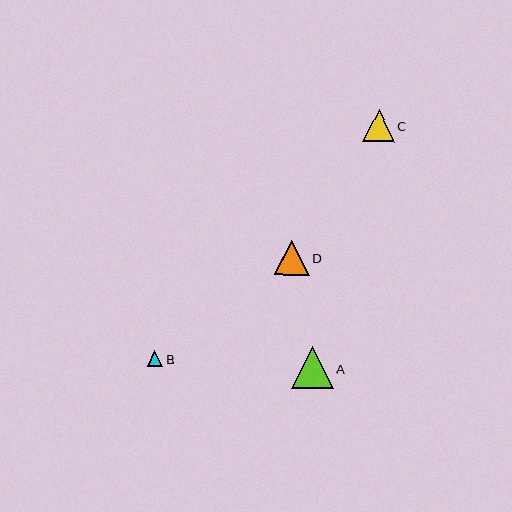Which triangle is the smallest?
Triangle B is the smallest with a size of approximately 16 pixels.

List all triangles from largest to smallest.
From largest to smallest: A, D, C, B.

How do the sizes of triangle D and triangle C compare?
Triangle D and triangle C are approximately the same size.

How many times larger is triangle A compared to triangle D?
Triangle A is approximately 1.2 times the size of triangle D.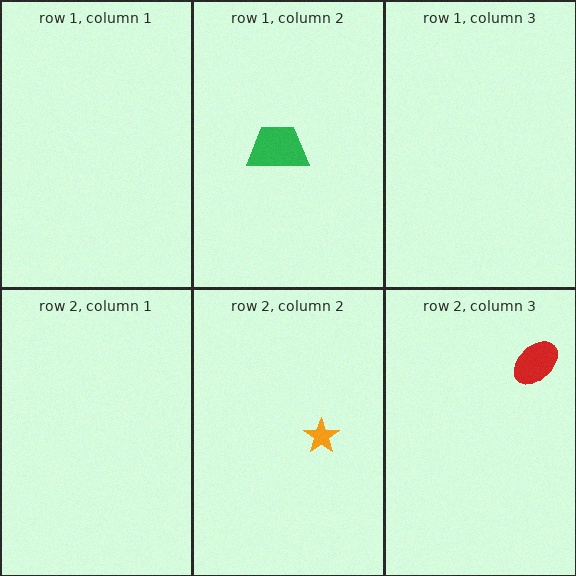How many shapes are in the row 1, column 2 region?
1.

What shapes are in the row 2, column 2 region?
The orange star.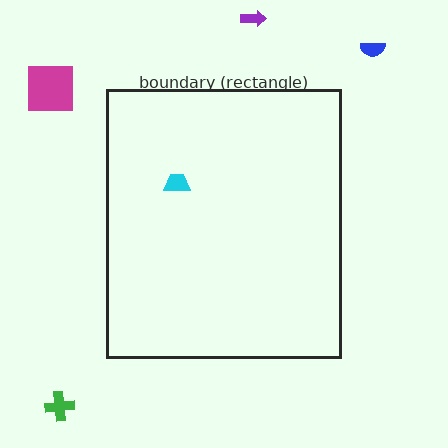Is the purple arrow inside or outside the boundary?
Outside.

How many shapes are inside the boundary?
1 inside, 4 outside.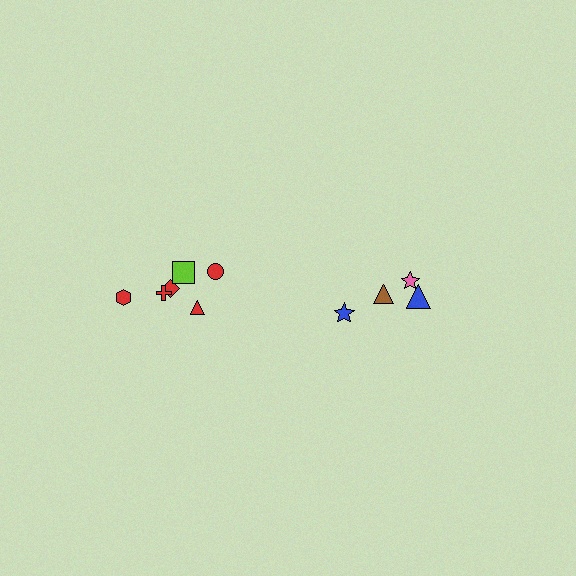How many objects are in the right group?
There are 4 objects.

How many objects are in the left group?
There are 6 objects.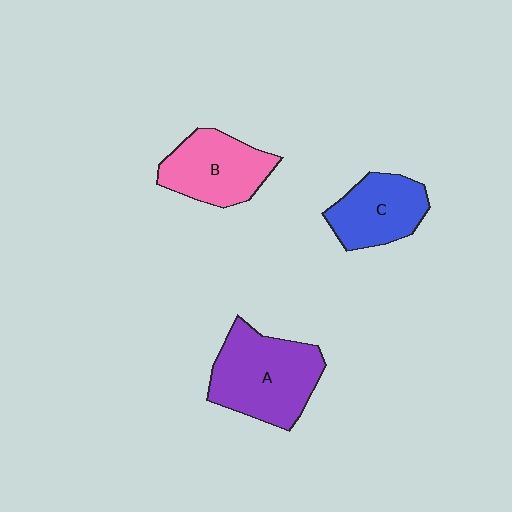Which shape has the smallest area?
Shape C (blue).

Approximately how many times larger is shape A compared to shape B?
Approximately 1.3 times.